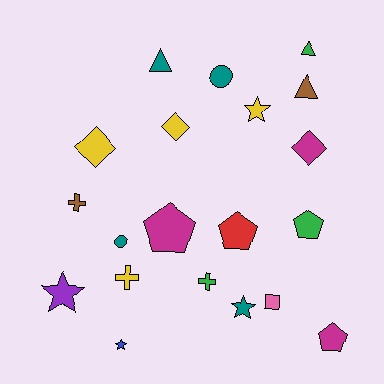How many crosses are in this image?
There are 3 crosses.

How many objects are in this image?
There are 20 objects.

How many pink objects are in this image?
There is 1 pink object.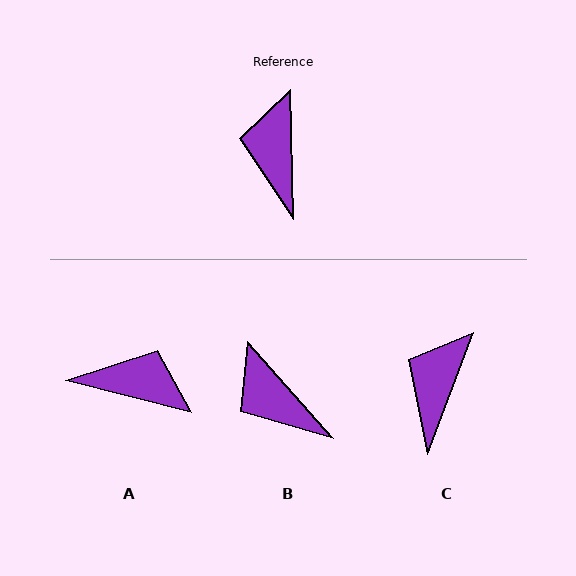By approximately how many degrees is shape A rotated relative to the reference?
Approximately 106 degrees clockwise.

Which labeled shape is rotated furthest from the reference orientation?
A, about 106 degrees away.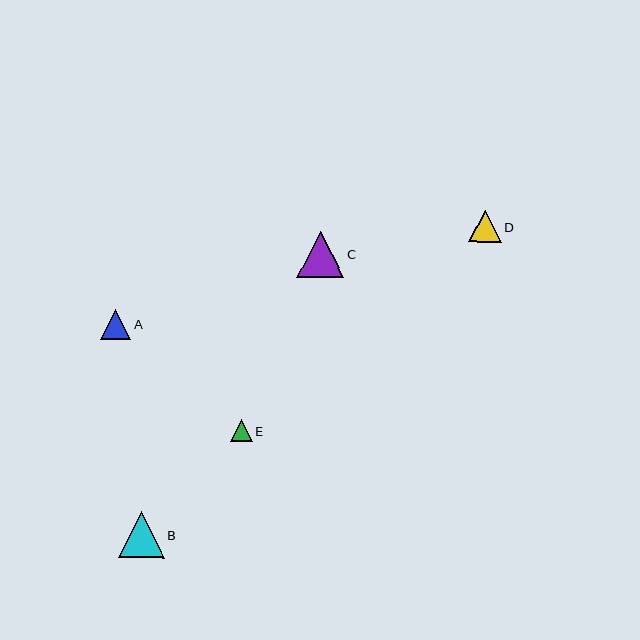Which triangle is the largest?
Triangle C is the largest with a size of approximately 46 pixels.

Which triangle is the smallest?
Triangle E is the smallest with a size of approximately 22 pixels.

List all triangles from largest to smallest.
From largest to smallest: C, B, D, A, E.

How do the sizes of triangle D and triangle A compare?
Triangle D and triangle A are approximately the same size.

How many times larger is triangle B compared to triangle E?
Triangle B is approximately 2.1 times the size of triangle E.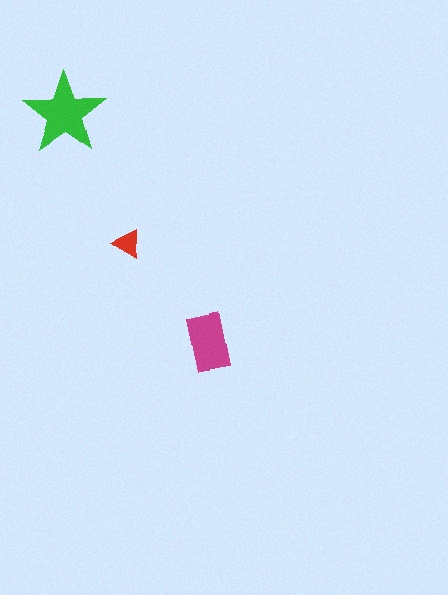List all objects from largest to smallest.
The green star, the magenta rectangle, the red triangle.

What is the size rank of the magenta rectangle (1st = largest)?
2nd.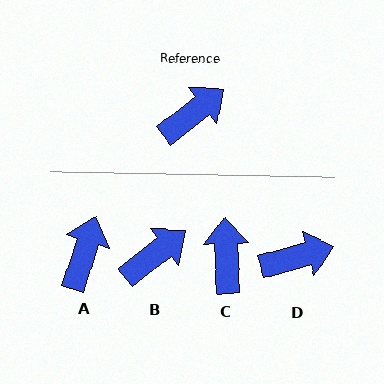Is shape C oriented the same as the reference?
No, it is off by about 54 degrees.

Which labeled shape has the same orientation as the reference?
B.